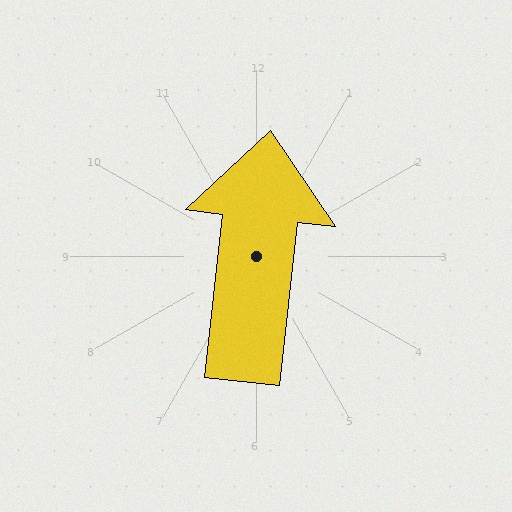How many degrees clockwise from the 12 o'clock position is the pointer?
Approximately 6 degrees.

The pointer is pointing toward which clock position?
Roughly 12 o'clock.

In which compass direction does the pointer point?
North.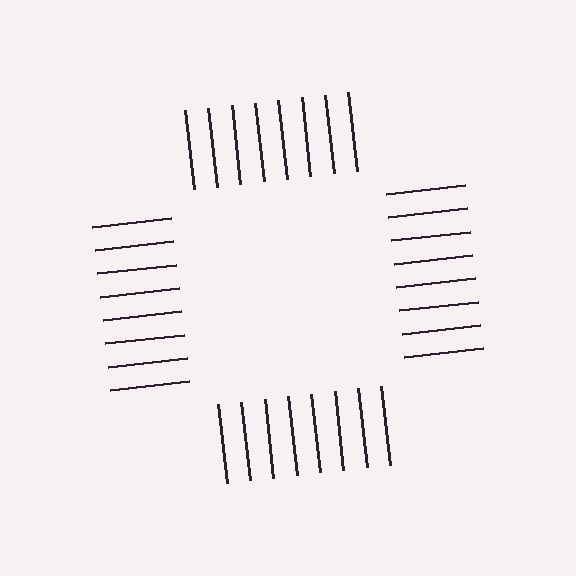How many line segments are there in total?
32 — 8 along each of the 4 edges.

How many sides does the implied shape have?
4 sides — the line-ends trace a square.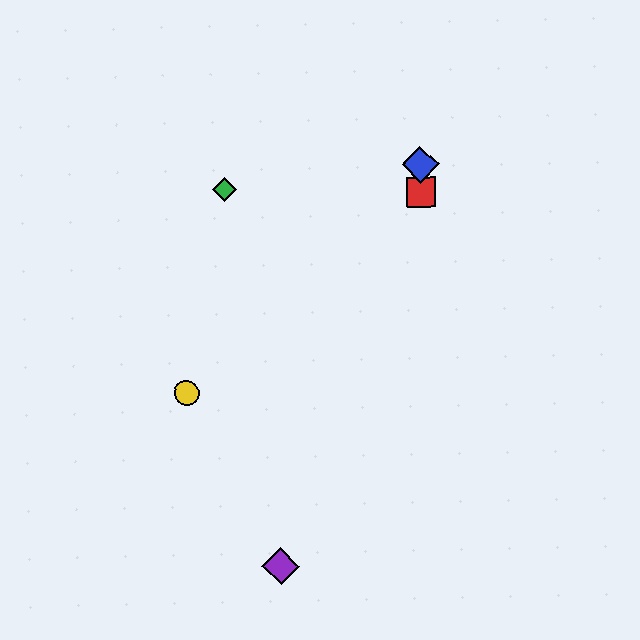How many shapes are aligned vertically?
2 shapes (the red square, the blue diamond) are aligned vertically.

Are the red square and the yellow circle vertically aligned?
No, the red square is at x≈421 and the yellow circle is at x≈187.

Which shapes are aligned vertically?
The red square, the blue diamond are aligned vertically.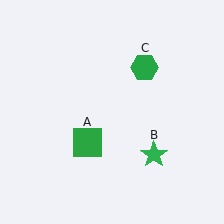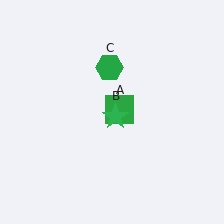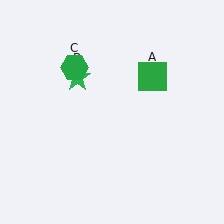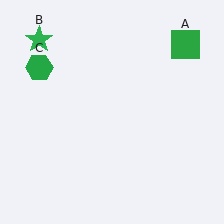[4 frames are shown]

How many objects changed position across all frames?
3 objects changed position: green square (object A), green star (object B), green hexagon (object C).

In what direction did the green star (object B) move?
The green star (object B) moved up and to the left.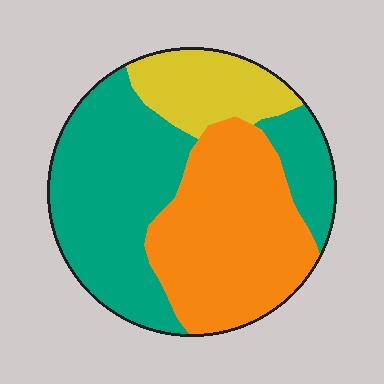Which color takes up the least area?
Yellow, at roughly 15%.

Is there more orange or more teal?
Teal.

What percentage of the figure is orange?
Orange covers roughly 40% of the figure.